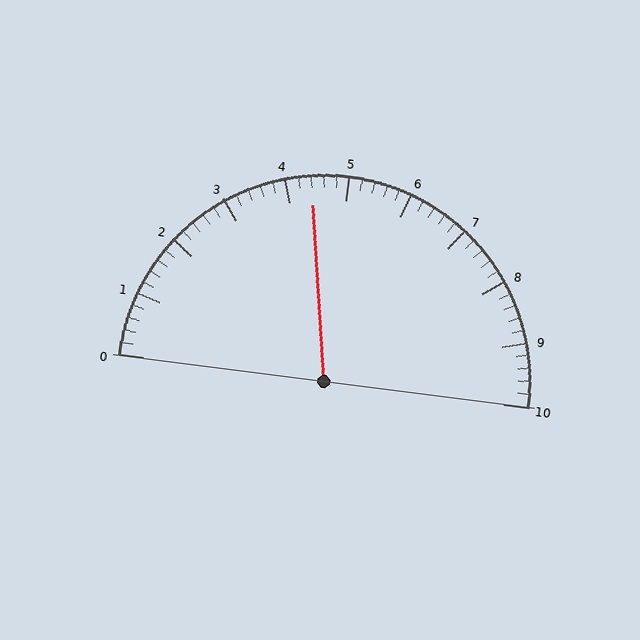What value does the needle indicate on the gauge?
The needle indicates approximately 4.4.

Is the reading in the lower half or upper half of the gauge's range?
The reading is in the lower half of the range (0 to 10).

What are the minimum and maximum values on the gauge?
The gauge ranges from 0 to 10.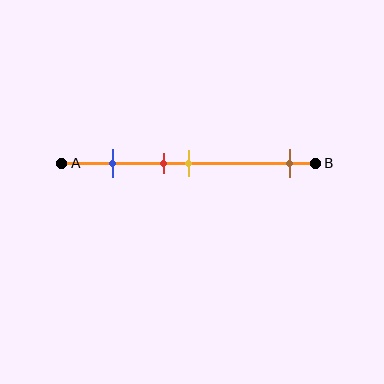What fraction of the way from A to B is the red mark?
The red mark is approximately 40% (0.4) of the way from A to B.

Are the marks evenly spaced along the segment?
No, the marks are not evenly spaced.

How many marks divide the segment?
There are 4 marks dividing the segment.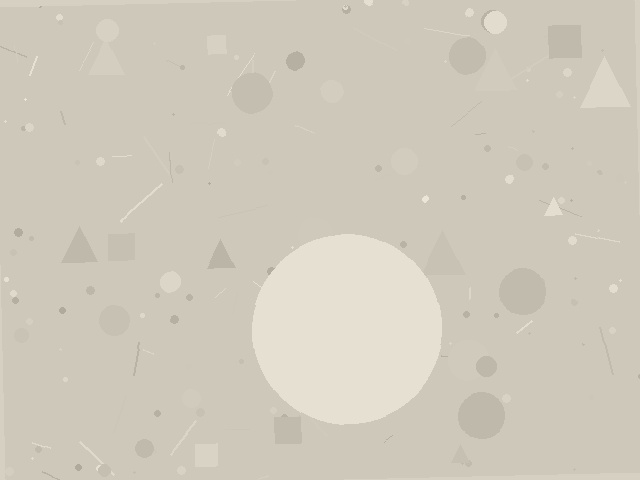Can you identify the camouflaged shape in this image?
The camouflaged shape is a circle.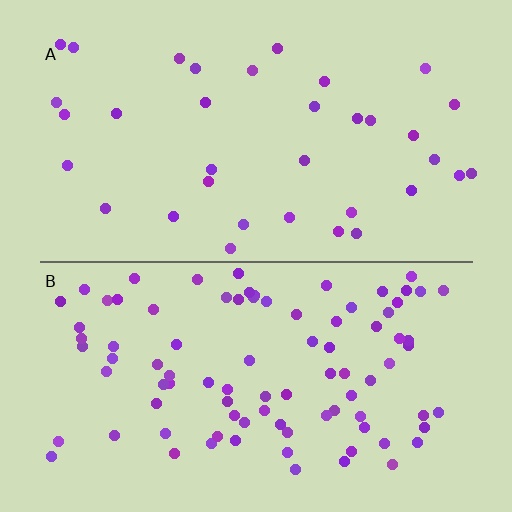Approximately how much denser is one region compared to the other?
Approximately 2.6× — region B over region A.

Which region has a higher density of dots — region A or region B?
B (the bottom).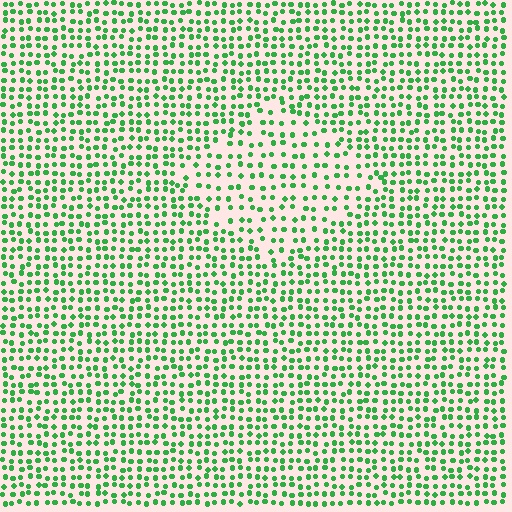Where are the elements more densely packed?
The elements are more densely packed outside the diamond boundary.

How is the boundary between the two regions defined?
The boundary is defined by a change in element density (approximately 1.6x ratio). All elements are the same color, size, and shape.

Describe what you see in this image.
The image contains small green elements arranged at two different densities. A diamond-shaped region is visible where the elements are less densely packed than the surrounding area.